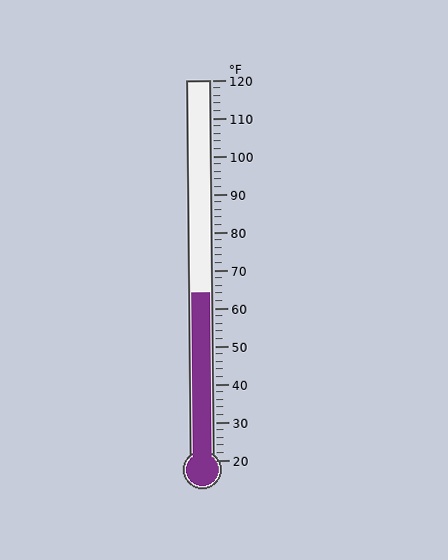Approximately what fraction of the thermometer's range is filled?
The thermometer is filled to approximately 45% of its range.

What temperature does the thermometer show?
The thermometer shows approximately 64°F.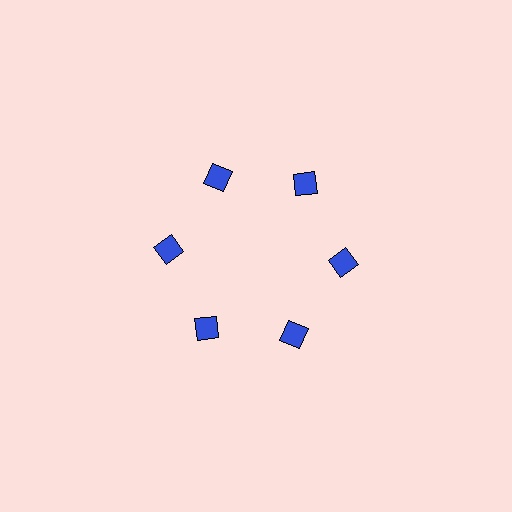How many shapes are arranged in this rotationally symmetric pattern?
There are 6 shapes, arranged in 6 groups of 1.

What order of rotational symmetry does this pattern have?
This pattern has 6-fold rotational symmetry.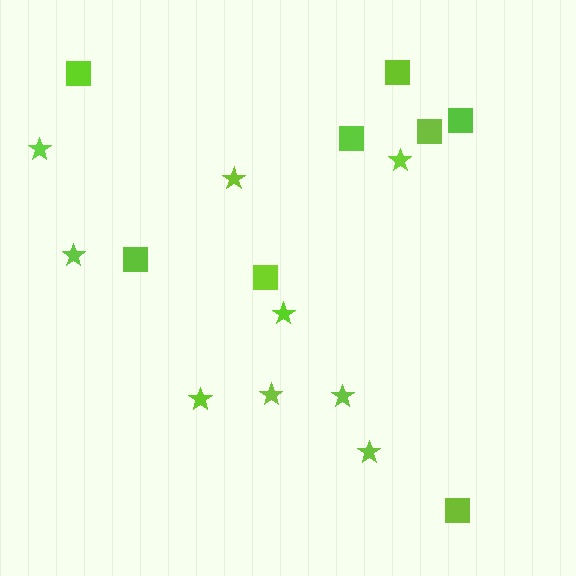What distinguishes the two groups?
There are 2 groups: one group of stars (9) and one group of squares (8).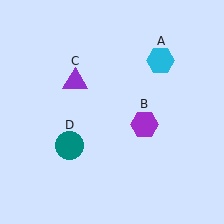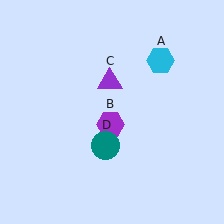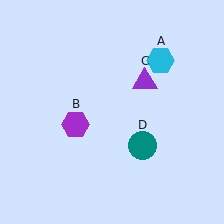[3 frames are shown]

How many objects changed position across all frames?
3 objects changed position: purple hexagon (object B), purple triangle (object C), teal circle (object D).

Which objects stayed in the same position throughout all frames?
Cyan hexagon (object A) remained stationary.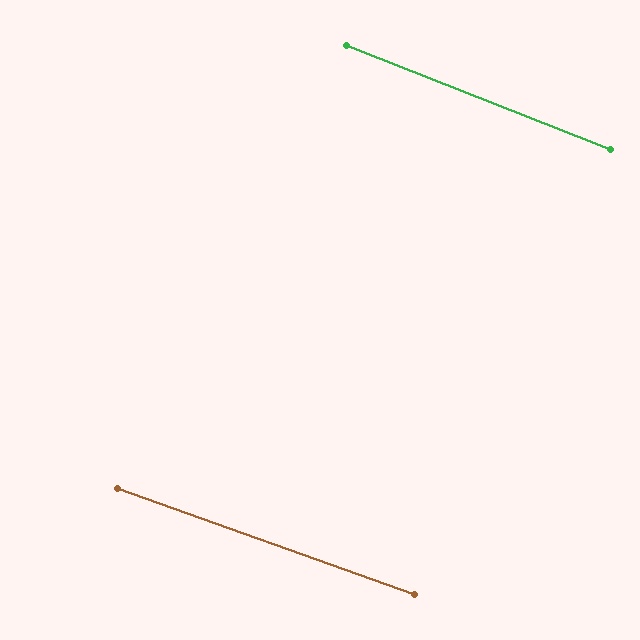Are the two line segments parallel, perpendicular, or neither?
Parallel — their directions differ by only 1.8°.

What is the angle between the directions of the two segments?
Approximately 2 degrees.